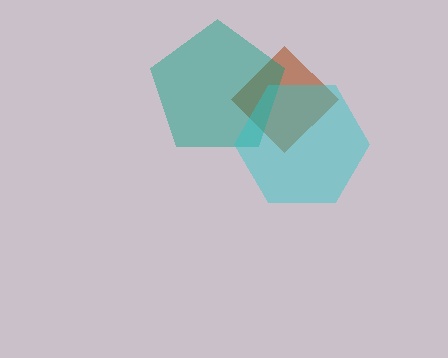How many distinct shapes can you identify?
There are 3 distinct shapes: a brown diamond, a teal pentagon, a cyan hexagon.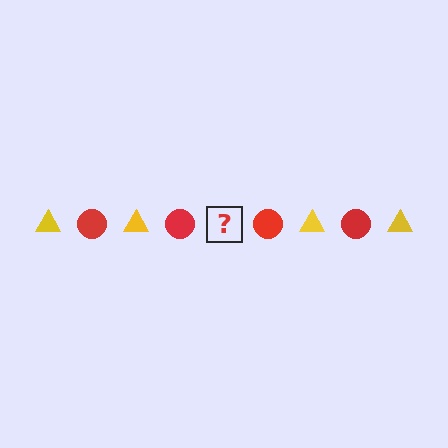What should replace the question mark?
The question mark should be replaced with a yellow triangle.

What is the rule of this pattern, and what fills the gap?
The rule is that the pattern alternates between yellow triangle and red circle. The gap should be filled with a yellow triangle.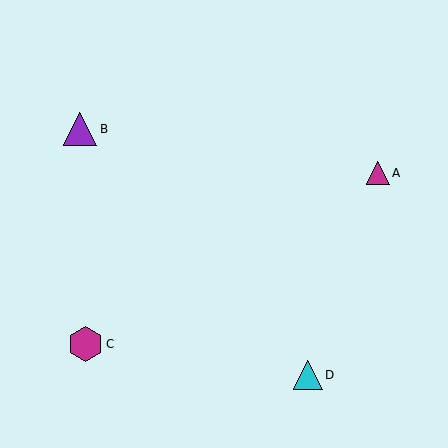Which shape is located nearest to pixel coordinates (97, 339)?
The magenta hexagon (labeled C) at (86, 344) is nearest to that location.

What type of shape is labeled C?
Shape C is a magenta hexagon.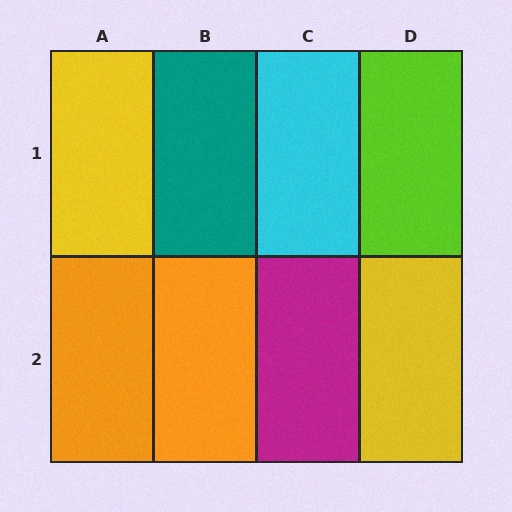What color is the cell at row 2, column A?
Orange.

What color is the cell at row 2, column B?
Orange.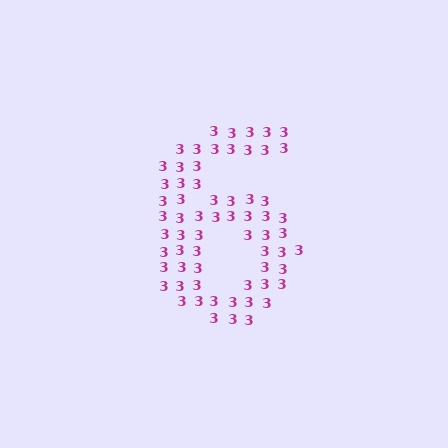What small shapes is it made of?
It is made of small digit 3's.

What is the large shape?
The large shape is the digit 6.